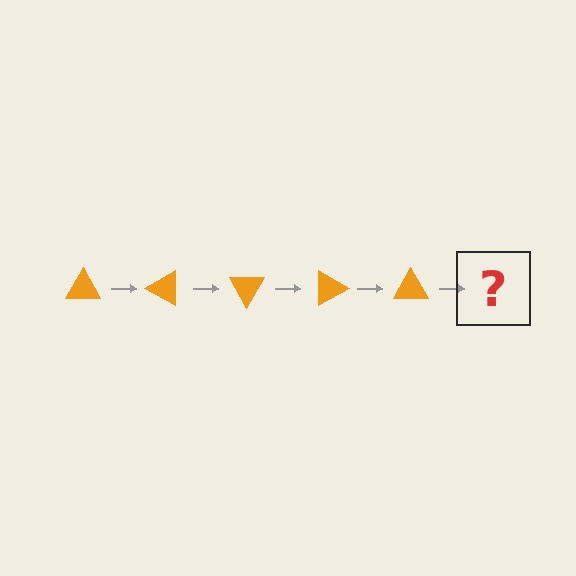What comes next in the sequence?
The next element should be an orange triangle rotated 150 degrees.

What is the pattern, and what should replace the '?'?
The pattern is that the triangle rotates 30 degrees each step. The '?' should be an orange triangle rotated 150 degrees.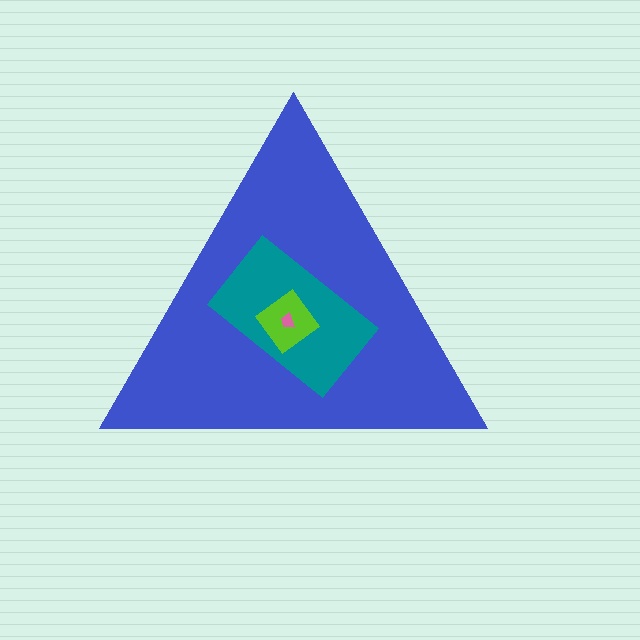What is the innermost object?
The pink trapezoid.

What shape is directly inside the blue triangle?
The teal rectangle.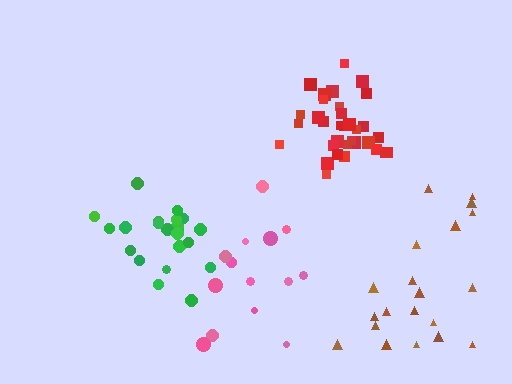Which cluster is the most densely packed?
Red.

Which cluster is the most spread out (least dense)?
Brown.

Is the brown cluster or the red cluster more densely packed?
Red.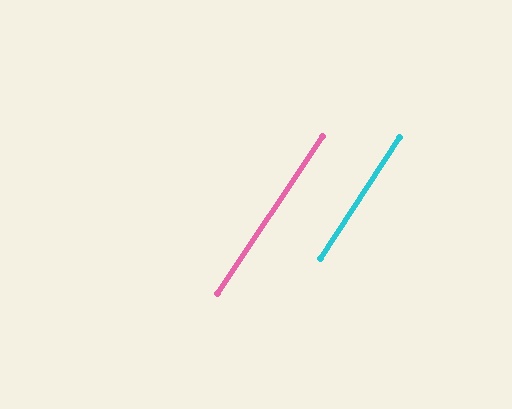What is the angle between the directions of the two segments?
Approximately 1 degree.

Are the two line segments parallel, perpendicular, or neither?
Parallel — their directions differ by only 0.6°.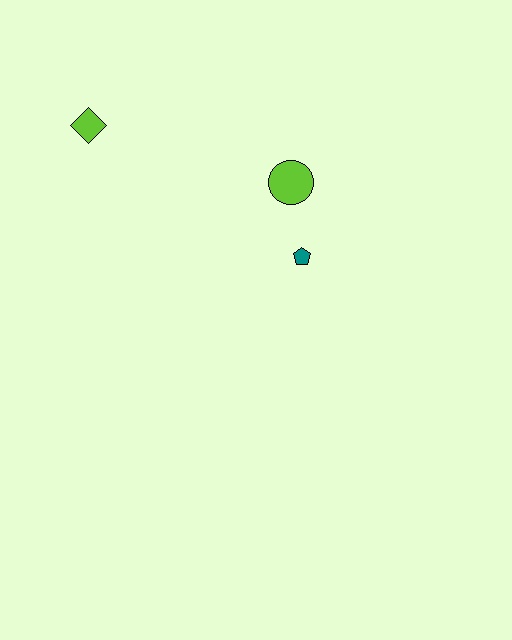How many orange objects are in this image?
There are no orange objects.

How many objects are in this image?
There are 3 objects.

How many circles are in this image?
There is 1 circle.